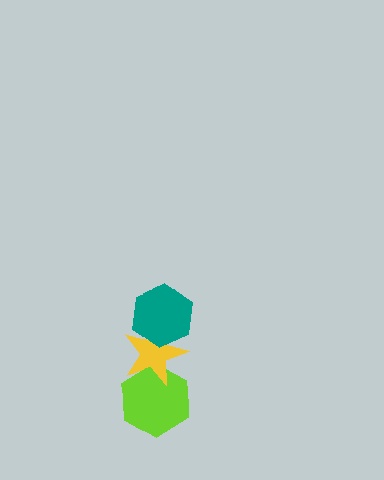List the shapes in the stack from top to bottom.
From top to bottom: the teal hexagon, the yellow star, the lime hexagon.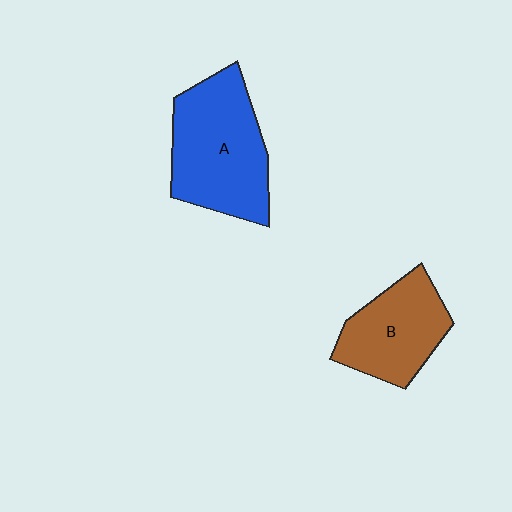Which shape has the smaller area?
Shape B (brown).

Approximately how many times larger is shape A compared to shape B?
Approximately 1.4 times.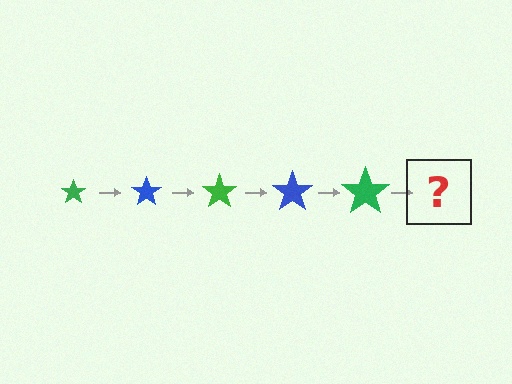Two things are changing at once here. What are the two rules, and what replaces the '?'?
The two rules are that the star grows larger each step and the color cycles through green and blue. The '?' should be a blue star, larger than the previous one.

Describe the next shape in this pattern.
It should be a blue star, larger than the previous one.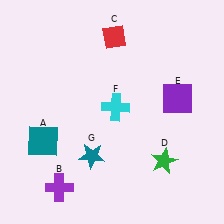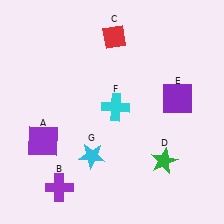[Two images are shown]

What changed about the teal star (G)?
In Image 1, G is teal. In Image 2, it changed to cyan.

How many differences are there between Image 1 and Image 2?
There are 2 differences between the two images.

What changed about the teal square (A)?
In Image 1, A is teal. In Image 2, it changed to purple.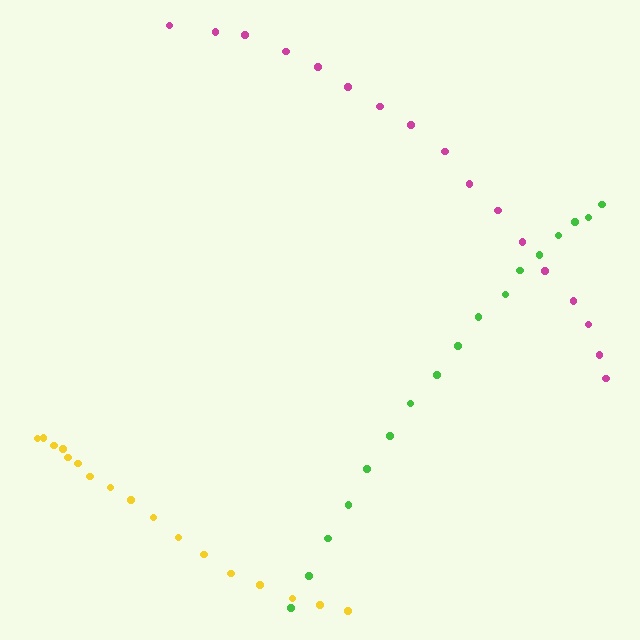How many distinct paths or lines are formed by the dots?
There are 3 distinct paths.